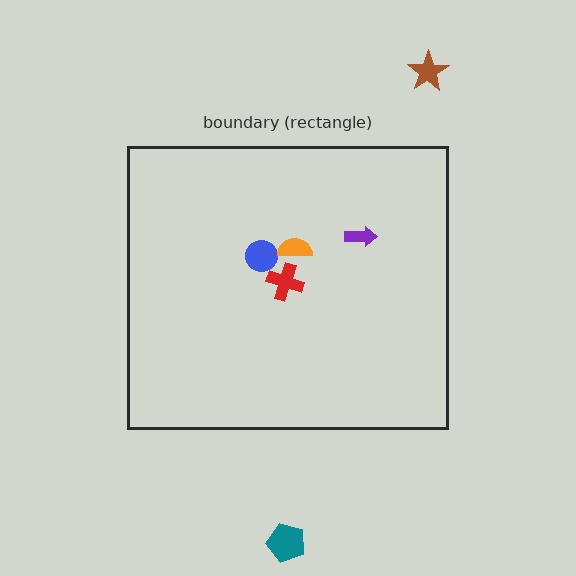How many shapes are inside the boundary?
4 inside, 2 outside.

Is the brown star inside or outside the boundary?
Outside.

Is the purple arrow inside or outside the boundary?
Inside.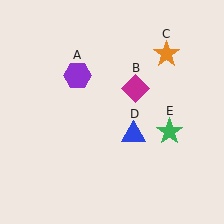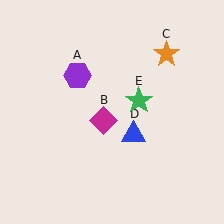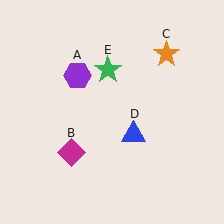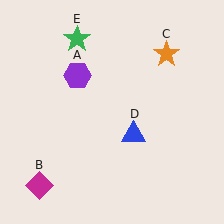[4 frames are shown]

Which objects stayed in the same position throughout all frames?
Purple hexagon (object A) and orange star (object C) and blue triangle (object D) remained stationary.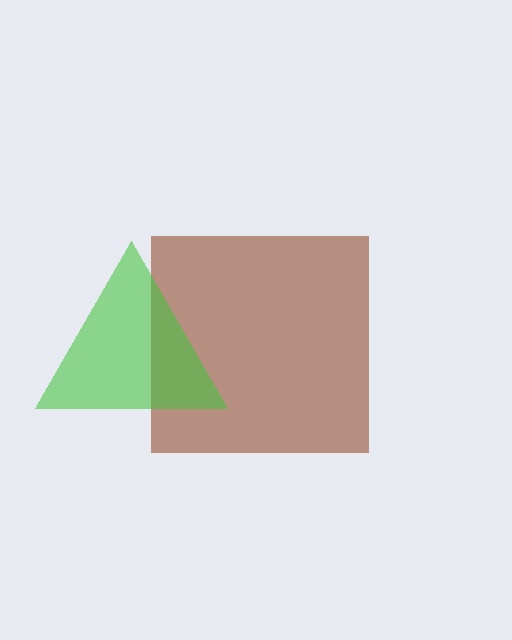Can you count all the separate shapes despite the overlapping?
Yes, there are 2 separate shapes.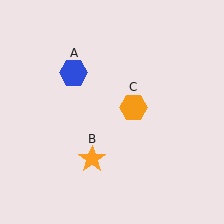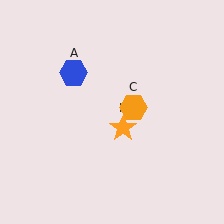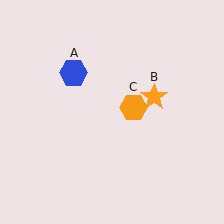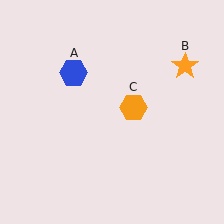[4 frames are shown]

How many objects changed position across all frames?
1 object changed position: orange star (object B).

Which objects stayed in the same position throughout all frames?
Blue hexagon (object A) and orange hexagon (object C) remained stationary.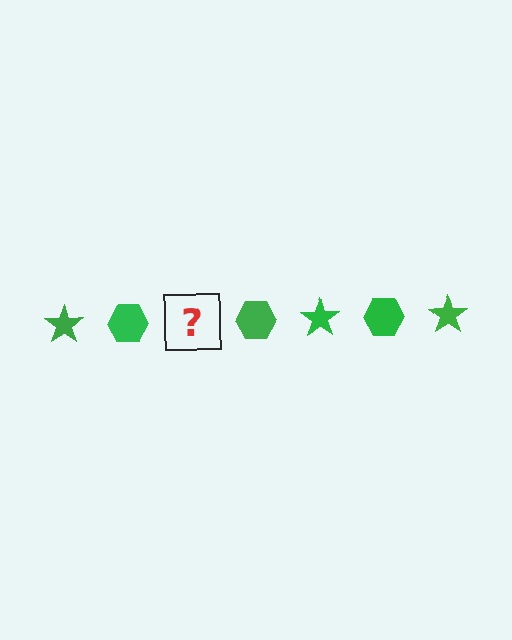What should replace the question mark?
The question mark should be replaced with a green star.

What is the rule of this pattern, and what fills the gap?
The rule is that the pattern cycles through star, hexagon shapes in green. The gap should be filled with a green star.